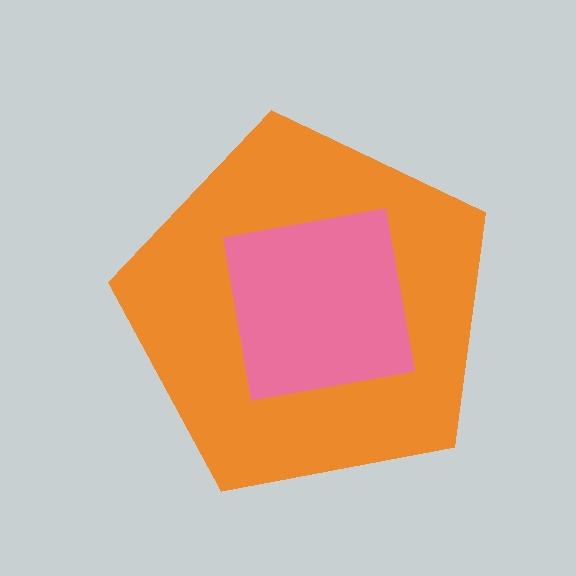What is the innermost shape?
The pink square.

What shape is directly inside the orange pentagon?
The pink square.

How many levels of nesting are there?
2.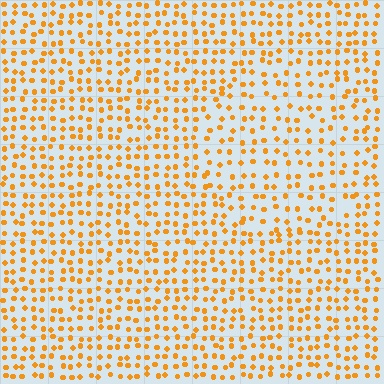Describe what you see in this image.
The image contains small orange elements arranged at two different densities. A circle-shaped region is visible where the elements are less densely packed than the surrounding area.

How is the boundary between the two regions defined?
The boundary is defined by a change in element density (approximately 1.4x ratio). All elements are the same color, size, and shape.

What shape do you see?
I see a circle.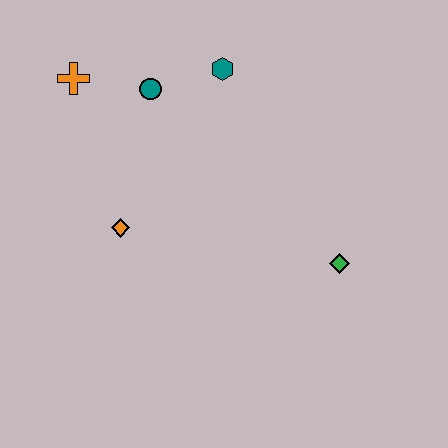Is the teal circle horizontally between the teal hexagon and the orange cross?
Yes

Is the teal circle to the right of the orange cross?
Yes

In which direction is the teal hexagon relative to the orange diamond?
The teal hexagon is above the orange diamond.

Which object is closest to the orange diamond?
The teal circle is closest to the orange diamond.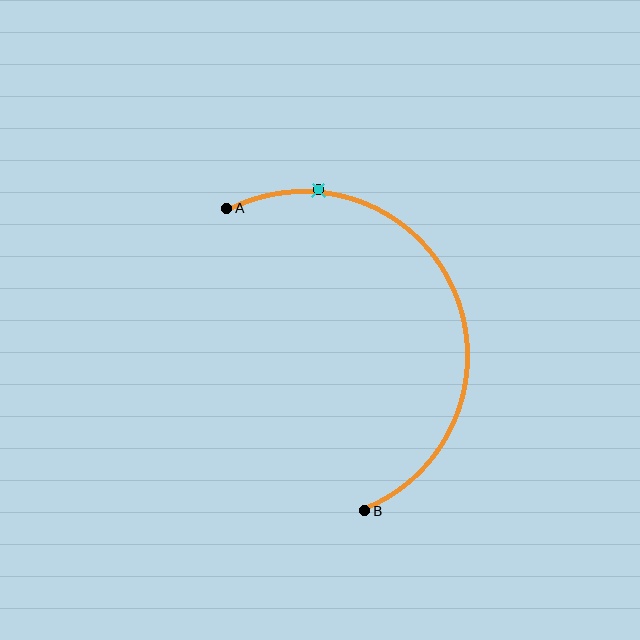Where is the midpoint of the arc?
The arc midpoint is the point on the curve farthest from the straight line joining A and B. It sits to the right of that line.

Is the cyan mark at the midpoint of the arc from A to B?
No. The cyan mark lies on the arc but is closer to endpoint A. The arc midpoint would be at the point on the curve equidistant along the arc from both A and B.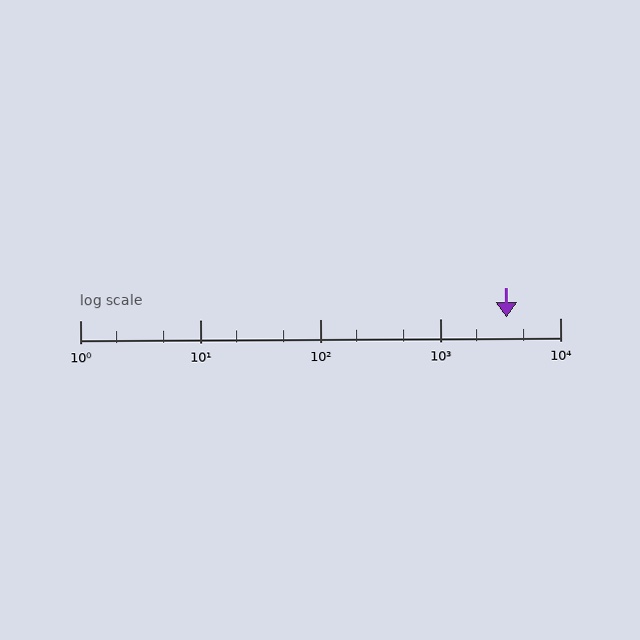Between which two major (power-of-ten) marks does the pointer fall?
The pointer is between 1000 and 10000.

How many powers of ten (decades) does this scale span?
The scale spans 4 decades, from 1 to 10000.